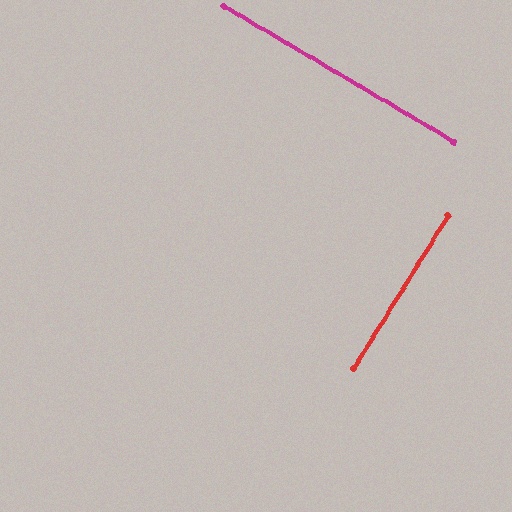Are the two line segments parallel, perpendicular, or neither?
Perpendicular — they meet at approximately 89°.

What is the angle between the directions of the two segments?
Approximately 89 degrees.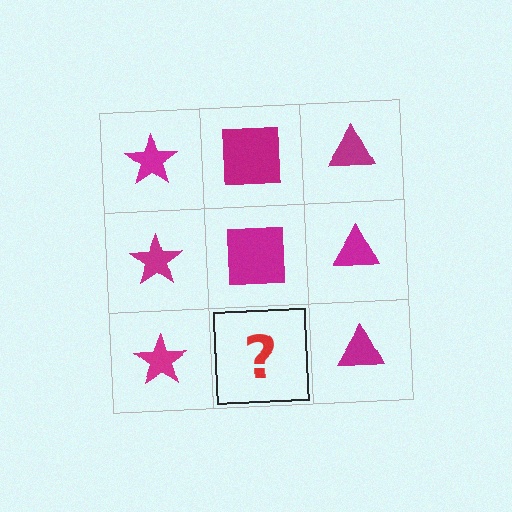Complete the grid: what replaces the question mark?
The question mark should be replaced with a magenta square.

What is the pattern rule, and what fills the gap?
The rule is that each column has a consistent shape. The gap should be filled with a magenta square.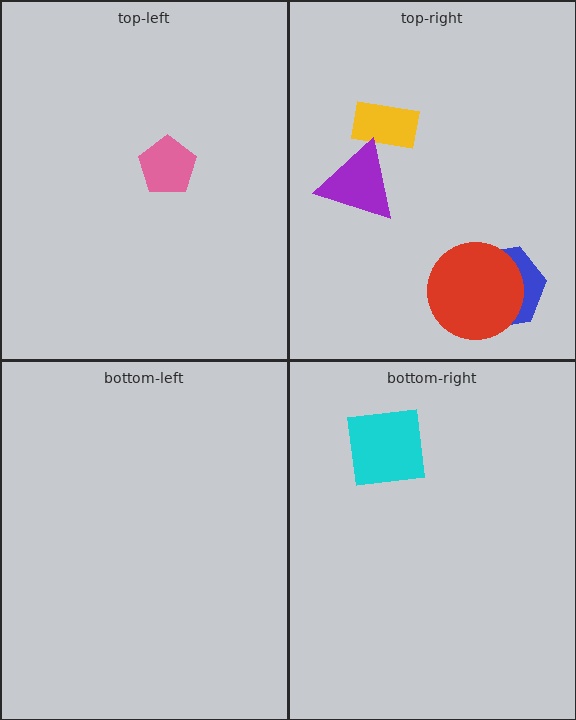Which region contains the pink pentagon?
The top-left region.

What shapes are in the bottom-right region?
The cyan square.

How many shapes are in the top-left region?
1.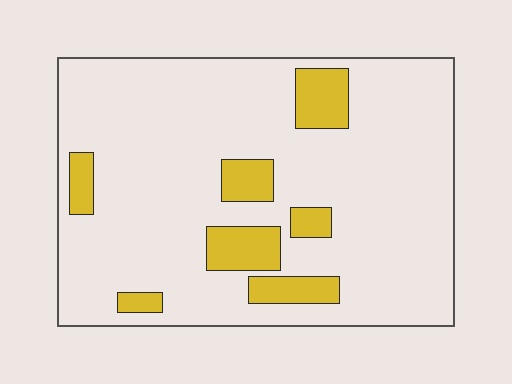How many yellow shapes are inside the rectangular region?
7.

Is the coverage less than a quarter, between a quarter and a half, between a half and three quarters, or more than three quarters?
Less than a quarter.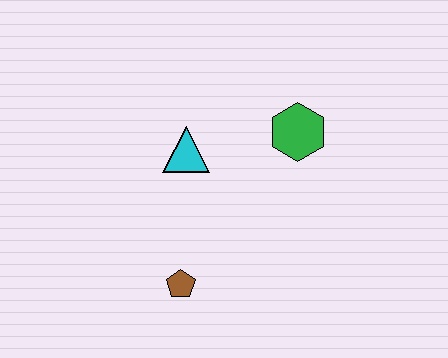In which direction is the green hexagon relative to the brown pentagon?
The green hexagon is above the brown pentagon.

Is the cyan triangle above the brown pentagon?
Yes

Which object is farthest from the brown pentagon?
The green hexagon is farthest from the brown pentagon.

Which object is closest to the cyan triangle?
The green hexagon is closest to the cyan triangle.